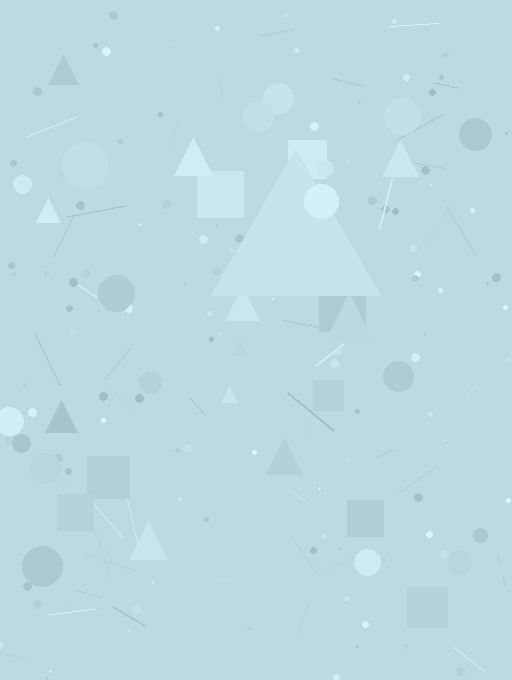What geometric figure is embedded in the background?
A triangle is embedded in the background.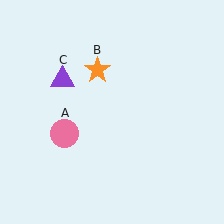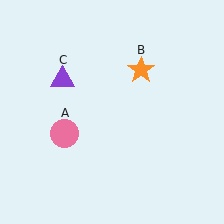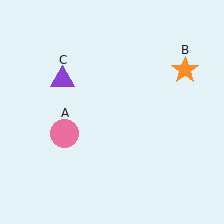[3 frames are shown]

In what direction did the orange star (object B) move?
The orange star (object B) moved right.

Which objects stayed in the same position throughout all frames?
Pink circle (object A) and purple triangle (object C) remained stationary.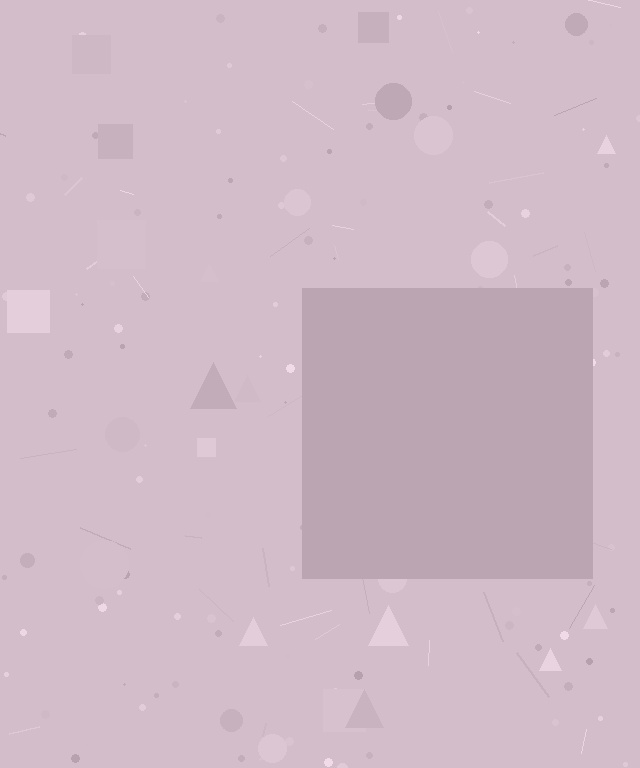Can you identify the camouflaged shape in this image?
The camouflaged shape is a square.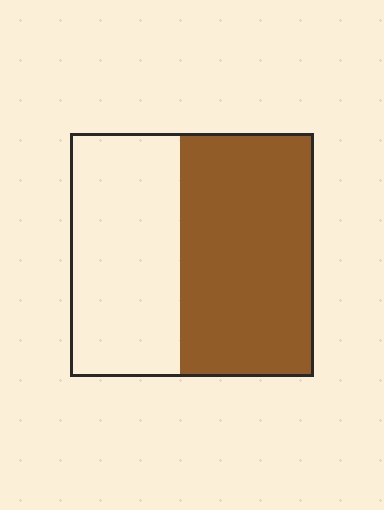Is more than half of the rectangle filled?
Yes.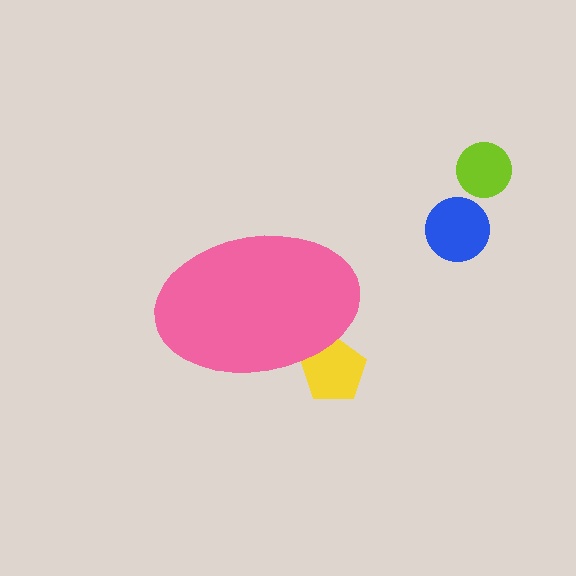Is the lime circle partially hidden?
No, the lime circle is fully visible.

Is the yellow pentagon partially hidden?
Yes, the yellow pentagon is partially hidden behind the pink ellipse.